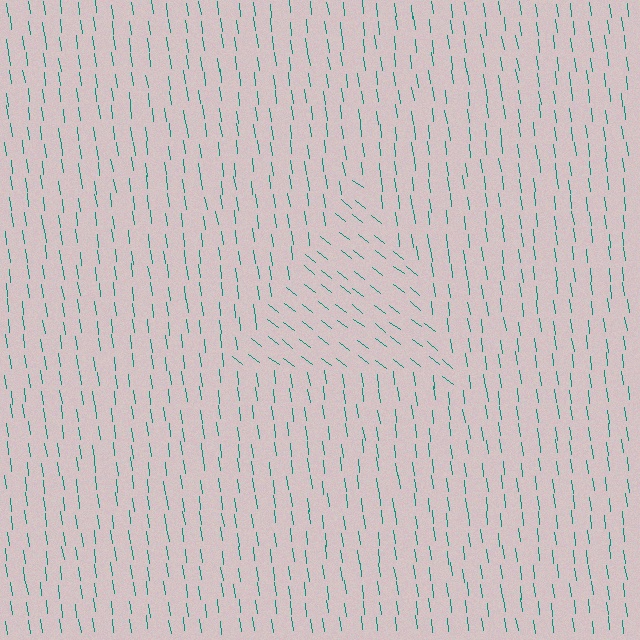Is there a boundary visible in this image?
Yes, there is a texture boundary formed by a change in line orientation.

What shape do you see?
I see a triangle.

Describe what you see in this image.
The image is filled with small teal line segments. A triangle region in the image has lines oriented differently from the surrounding lines, creating a visible texture boundary.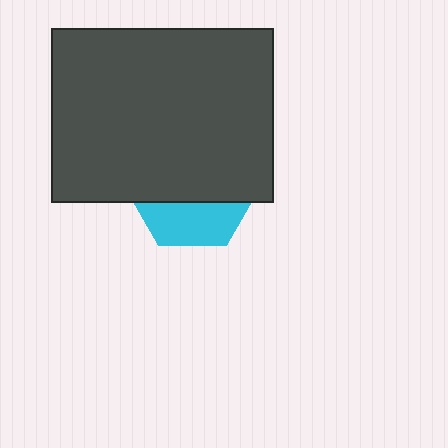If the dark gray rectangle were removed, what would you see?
You would see the complete cyan hexagon.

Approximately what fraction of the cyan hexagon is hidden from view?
Roughly 68% of the cyan hexagon is hidden behind the dark gray rectangle.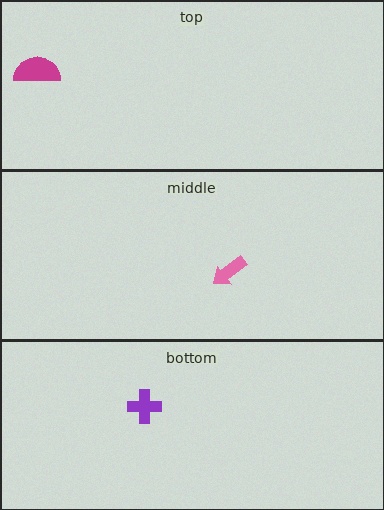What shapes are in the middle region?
The pink arrow.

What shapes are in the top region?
The magenta semicircle.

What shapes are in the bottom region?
The purple cross.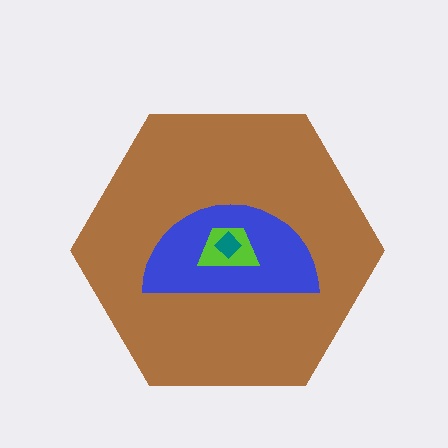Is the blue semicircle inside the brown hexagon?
Yes.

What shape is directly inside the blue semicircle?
The lime trapezoid.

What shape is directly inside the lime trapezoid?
The teal diamond.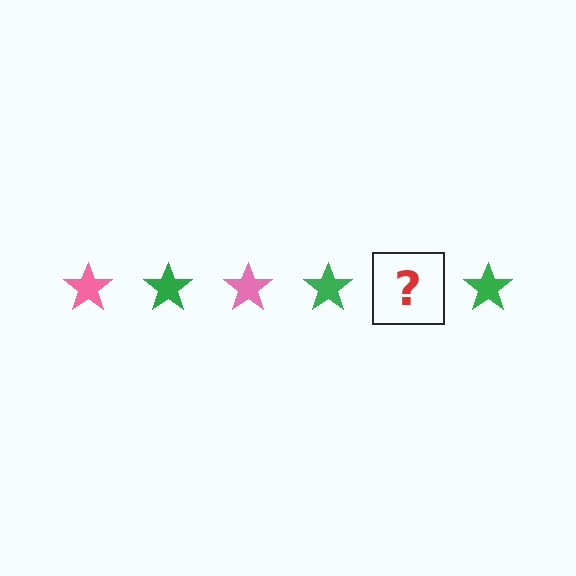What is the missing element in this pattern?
The missing element is a pink star.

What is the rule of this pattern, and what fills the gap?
The rule is that the pattern cycles through pink, green stars. The gap should be filled with a pink star.